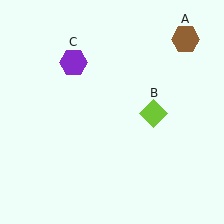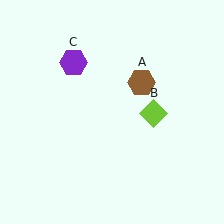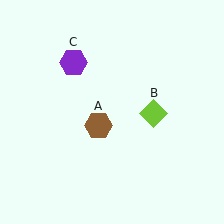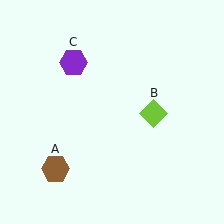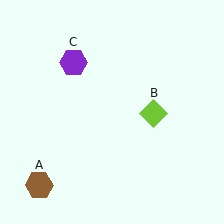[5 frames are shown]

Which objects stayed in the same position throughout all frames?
Lime diamond (object B) and purple hexagon (object C) remained stationary.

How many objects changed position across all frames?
1 object changed position: brown hexagon (object A).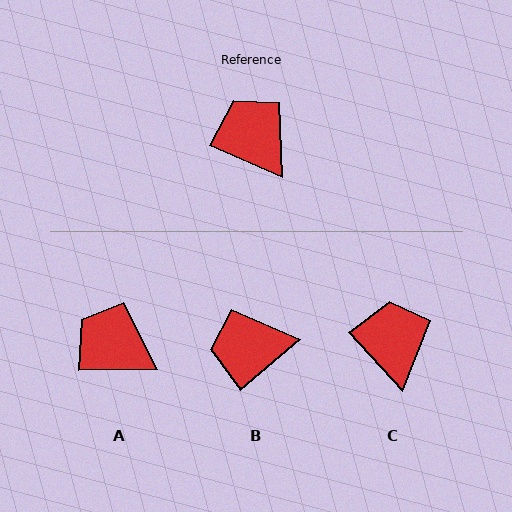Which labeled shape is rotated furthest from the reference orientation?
B, about 65 degrees away.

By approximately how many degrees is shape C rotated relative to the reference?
Approximately 24 degrees clockwise.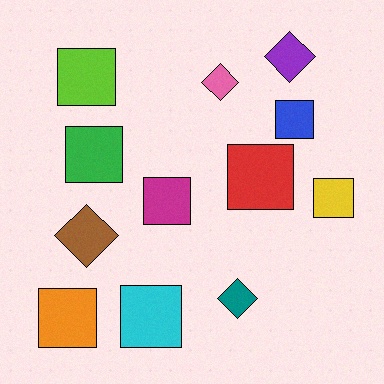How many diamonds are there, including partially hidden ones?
There are 4 diamonds.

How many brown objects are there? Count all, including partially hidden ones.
There is 1 brown object.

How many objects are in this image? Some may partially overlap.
There are 12 objects.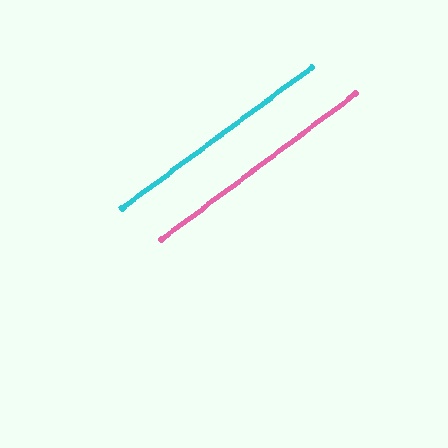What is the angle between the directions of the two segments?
Approximately 0 degrees.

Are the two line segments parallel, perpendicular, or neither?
Parallel — their directions differ by only 0.5°.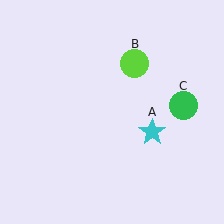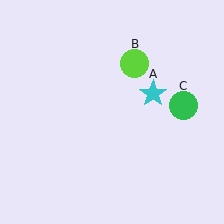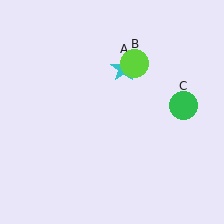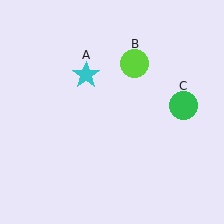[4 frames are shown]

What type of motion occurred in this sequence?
The cyan star (object A) rotated counterclockwise around the center of the scene.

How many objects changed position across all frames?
1 object changed position: cyan star (object A).